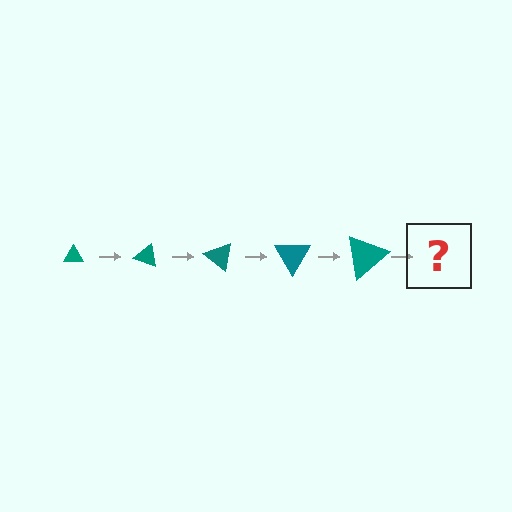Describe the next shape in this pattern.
It should be a triangle, larger than the previous one and rotated 100 degrees from the start.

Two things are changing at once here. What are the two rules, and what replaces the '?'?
The two rules are that the triangle grows larger each step and it rotates 20 degrees each step. The '?' should be a triangle, larger than the previous one and rotated 100 degrees from the start.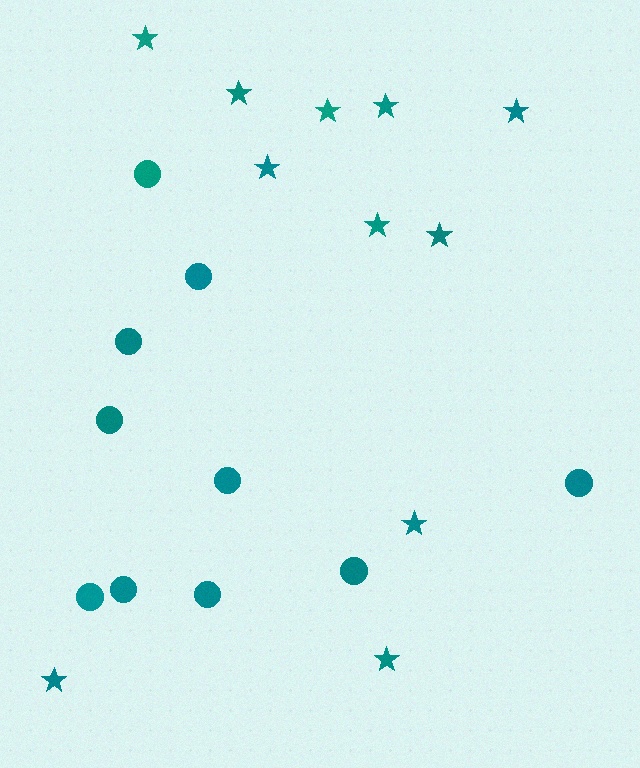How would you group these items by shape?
There are 2 groups: one group of stars (11) and one group of circles (10).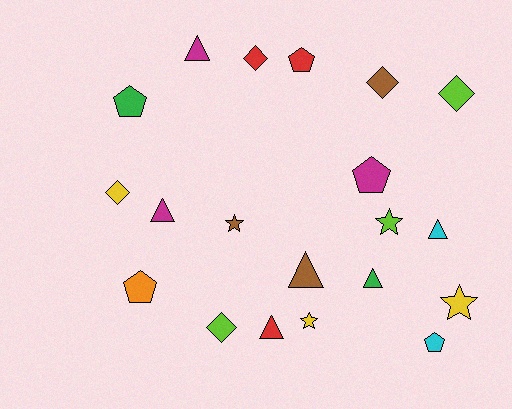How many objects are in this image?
There are 20 objects.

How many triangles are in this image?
There are 6 triangles.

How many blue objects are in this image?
There are no blue objects.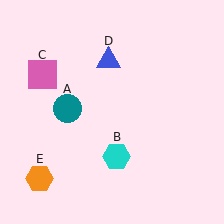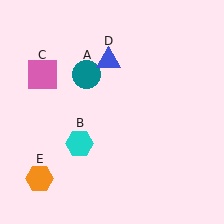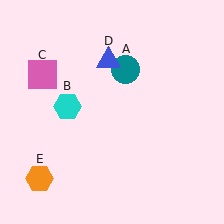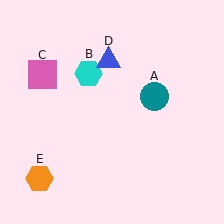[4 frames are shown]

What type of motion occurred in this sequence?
The teal circle (object A), cyan hexagon (object B) rotated clockwise around the center of the scene.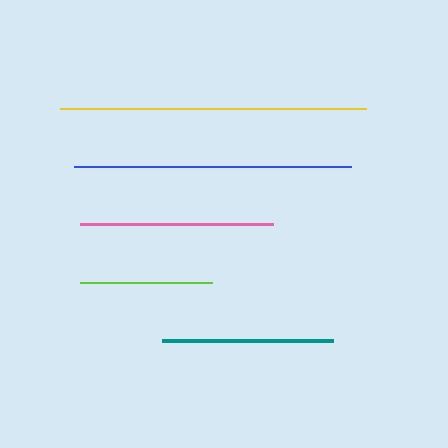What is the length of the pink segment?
The pink segment is approximately 193 pixels long.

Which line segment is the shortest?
The lime line is the shortest at approximately 132 pixels.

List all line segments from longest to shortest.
From longest to shortest: yellow, blue, pink, teal, lime.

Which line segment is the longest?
The yellow line is the longest at approximately 306 pixels.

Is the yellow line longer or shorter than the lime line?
The yellow line is longer than the lime line.